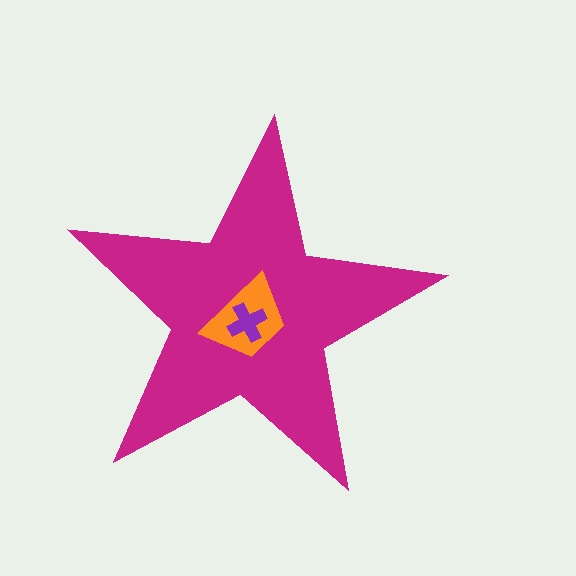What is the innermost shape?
The purple cross.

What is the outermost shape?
The magenta star.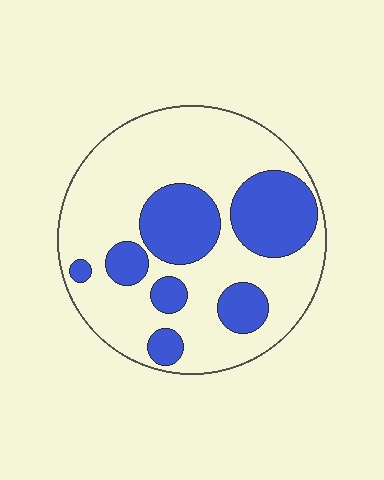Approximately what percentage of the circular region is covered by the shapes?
Approximately 30%.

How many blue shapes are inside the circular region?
7.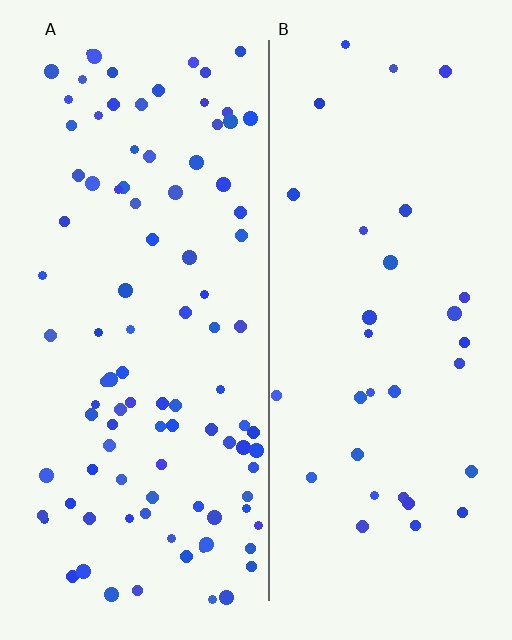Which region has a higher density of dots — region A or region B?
A (the left).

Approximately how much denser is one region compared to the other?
Approximately 3.1× — region A over region B.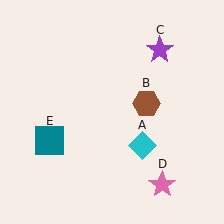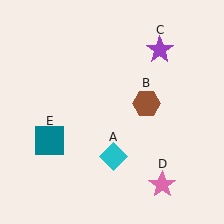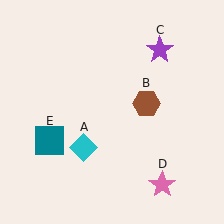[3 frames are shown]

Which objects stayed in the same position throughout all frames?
Brown hexagon (object B) and purple star (object C) and pink star (object D) and teal square (object E) remained stationary.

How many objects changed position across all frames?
1 object changed position: cyan diamond (object A).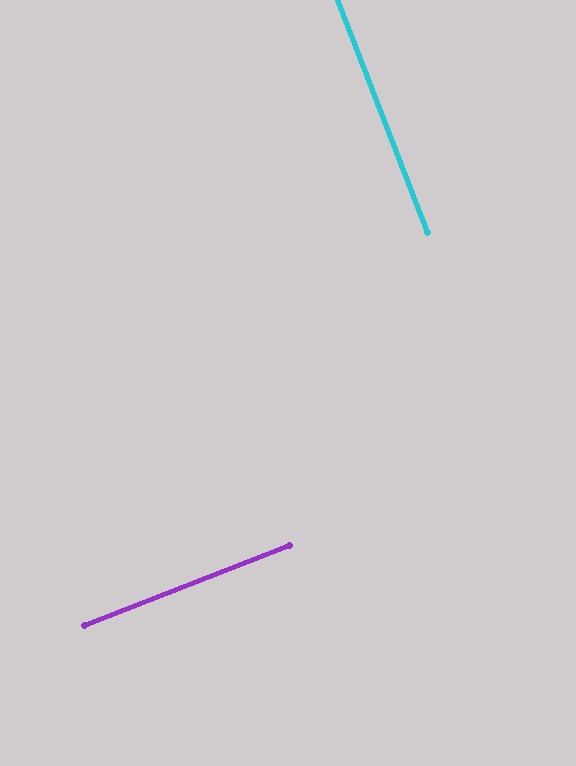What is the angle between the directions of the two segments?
Approximately 90 degrees.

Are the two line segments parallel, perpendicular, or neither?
Perpendicular — they meet at approximately 90°.